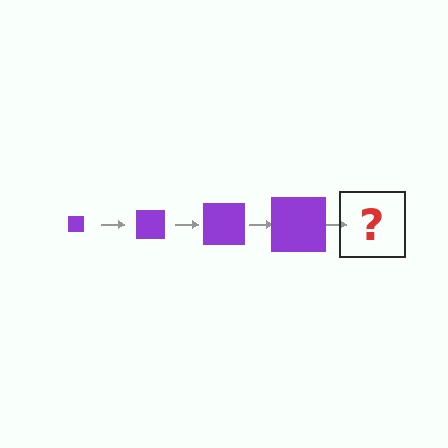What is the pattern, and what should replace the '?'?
The pattern is that the square gets progressively larger each step. The '?' should be a purple square, larger than the previous one.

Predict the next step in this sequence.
The next step is a purple square, larger than the previous one.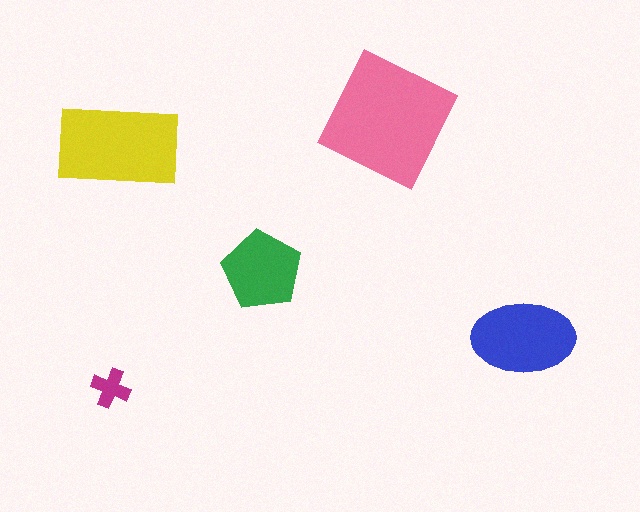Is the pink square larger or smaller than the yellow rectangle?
Larger.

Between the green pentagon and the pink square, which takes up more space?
The pink square.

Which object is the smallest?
The magenta cross.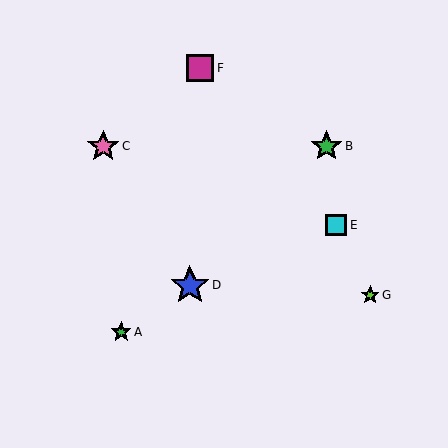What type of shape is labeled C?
Shape C is a pink star.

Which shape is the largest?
The blue star (labeled D) is the largest.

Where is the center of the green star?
The center of the green star is at (121, 332).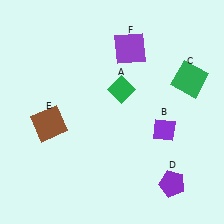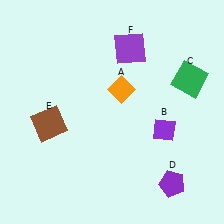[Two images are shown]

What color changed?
The diamond (A) changed from green in Image 1 to orange in Image 2.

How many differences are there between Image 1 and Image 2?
There is 1 difference between the two images.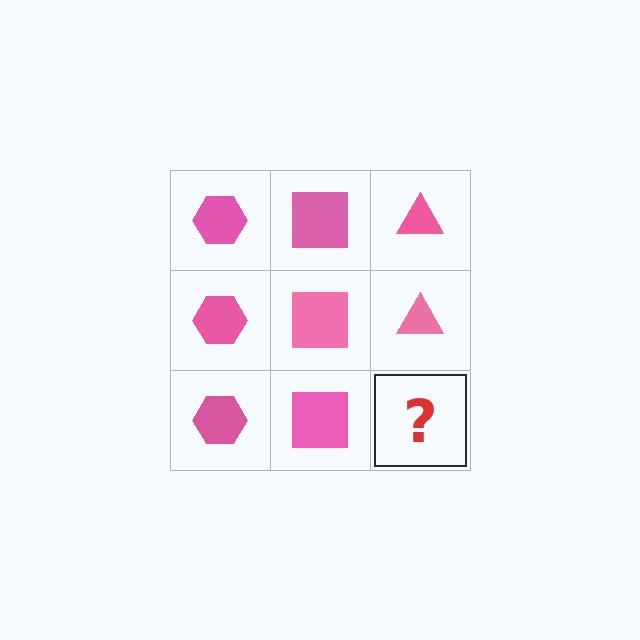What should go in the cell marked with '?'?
The missing cell should contain a pink triangle.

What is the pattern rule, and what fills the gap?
The rule is that each column has a consistent shape. The gap should be filled with a pink triangle.